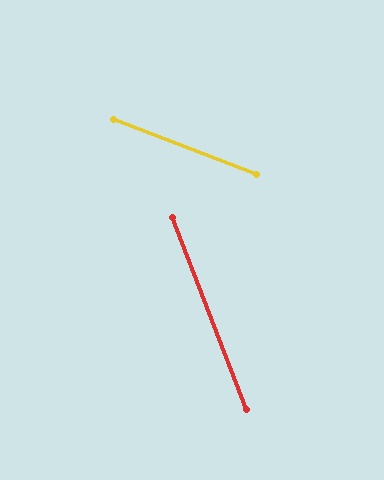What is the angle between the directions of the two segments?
Approximately 48 degrees.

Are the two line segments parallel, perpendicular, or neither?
Neither parallel nor perpendicular — they differ by about 48°.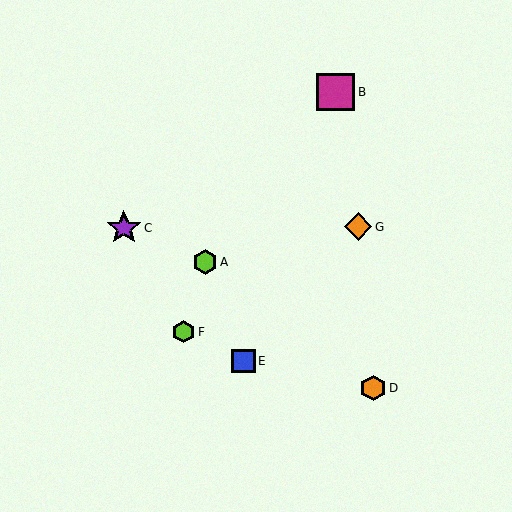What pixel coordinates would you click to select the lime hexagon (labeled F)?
Click at (184, 332) to select the lime hexagon F.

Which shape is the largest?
The magenta square (labeled B) is the largest.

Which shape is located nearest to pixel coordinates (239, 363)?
The blue square (labeled E) at (243, 361) is nearest to that location.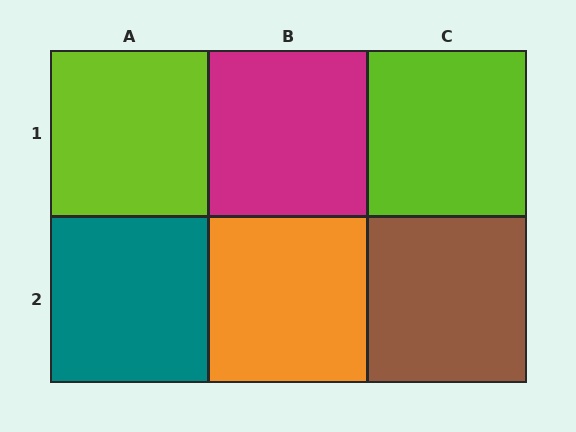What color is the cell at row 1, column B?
Magenta.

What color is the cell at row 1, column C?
Lime.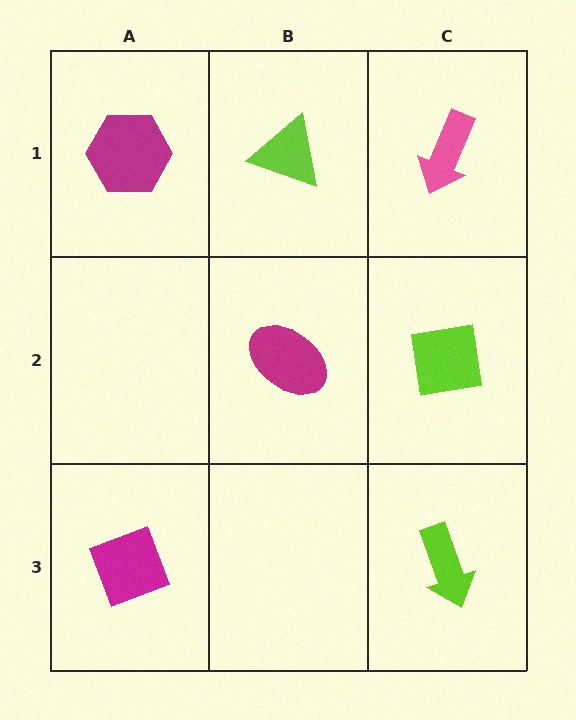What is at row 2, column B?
A magenta ellipse.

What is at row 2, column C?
A lime square.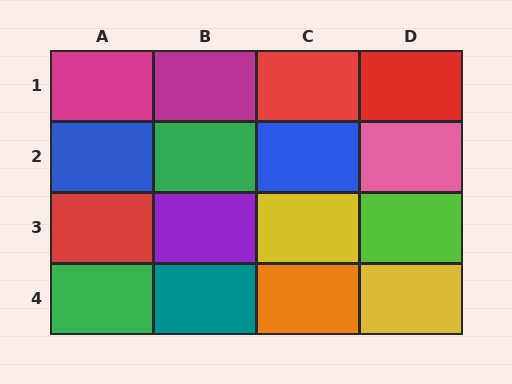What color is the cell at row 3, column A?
Red.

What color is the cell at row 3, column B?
Purple.